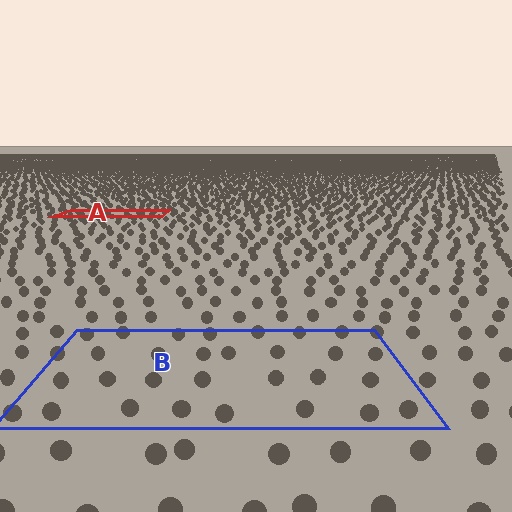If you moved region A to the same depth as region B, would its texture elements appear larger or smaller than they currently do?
They would appear larger. At a closer depth, the same texture elements are projected at a bigger on-screen size.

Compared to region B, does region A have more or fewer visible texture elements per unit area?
Region A has more texture elements per unit area — they are packed more densely because it is farther away.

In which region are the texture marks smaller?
The texture marks are smaller in region A, because it is farther away.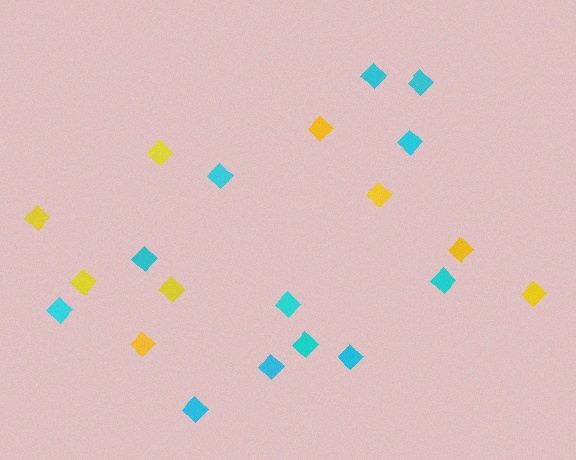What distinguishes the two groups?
There are 2 groups: one group of yellow diamonds (9) and one group of cyan diamonds (12).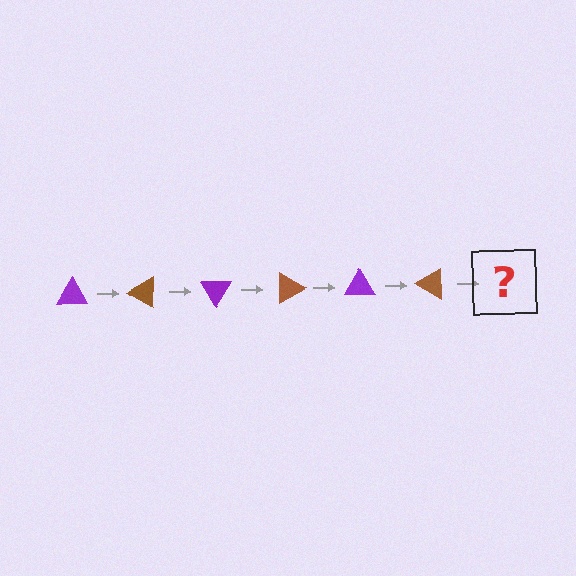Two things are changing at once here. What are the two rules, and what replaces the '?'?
The two rules are that it rotates 30 degrees each step and the color cycles through purple and brown. The '?' should be a purple triangle, rotated 180 degrees from the start.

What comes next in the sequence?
The next element should be a purple triangle, rotated 180 degrees from the start.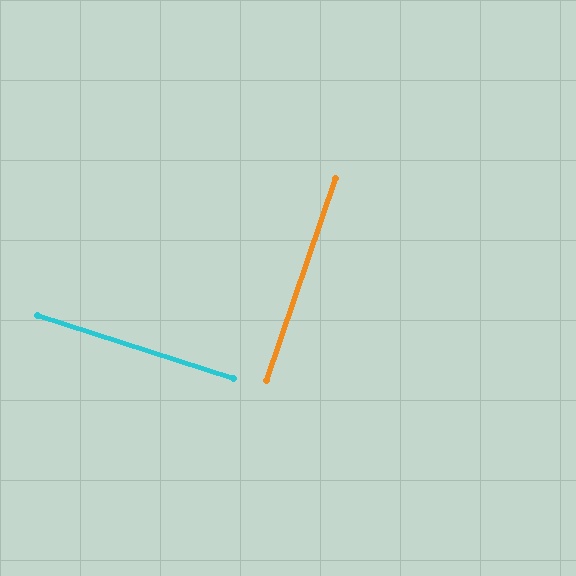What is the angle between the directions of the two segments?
Approximately 89 degrees.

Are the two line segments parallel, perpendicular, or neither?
Perpendicular — they meet at approximately 89°.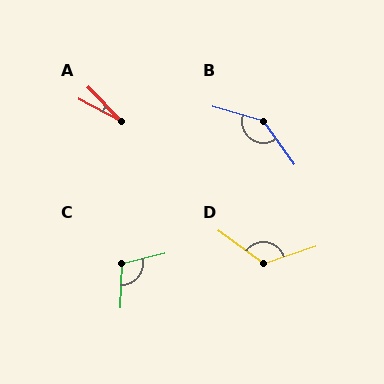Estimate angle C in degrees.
Approximately 106 degrees.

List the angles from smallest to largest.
A (19°), C (106°), D (125°), B (142°).